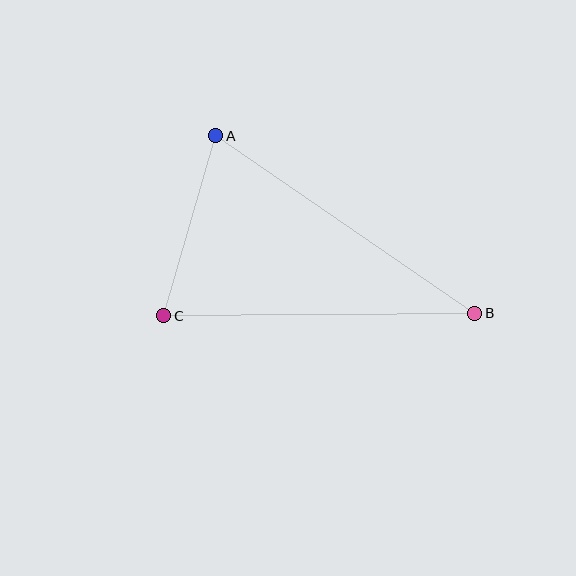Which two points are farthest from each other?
Points A and B are farthest from each other.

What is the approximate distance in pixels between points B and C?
The distance between B and C is approximately 311 pixels.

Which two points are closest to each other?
Points A and C are closest to each other.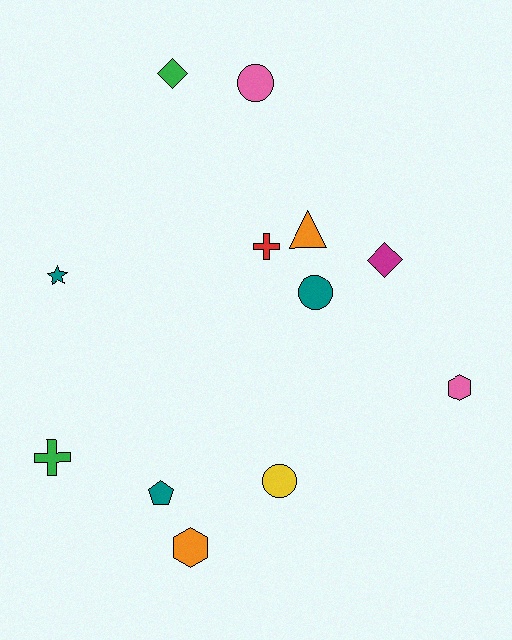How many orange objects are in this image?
There are 2 orange objects.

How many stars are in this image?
There is 1 star.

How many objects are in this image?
There are 12 objects.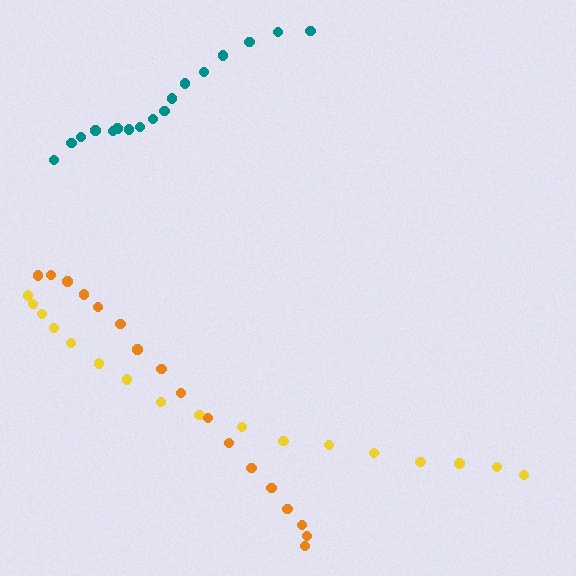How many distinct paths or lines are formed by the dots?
There are 3 distinct paths.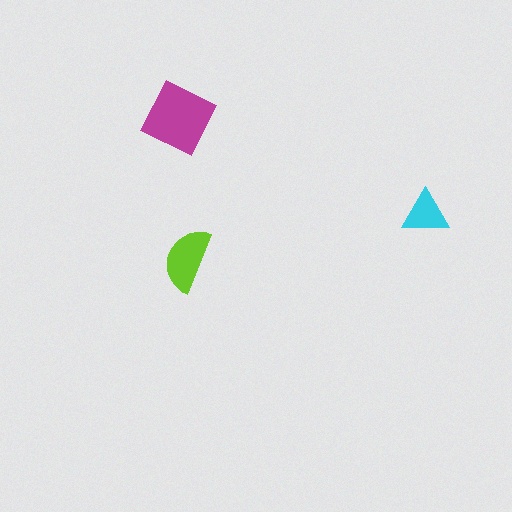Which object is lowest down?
The lime semicircle is bottommost.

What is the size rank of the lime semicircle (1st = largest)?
2nd.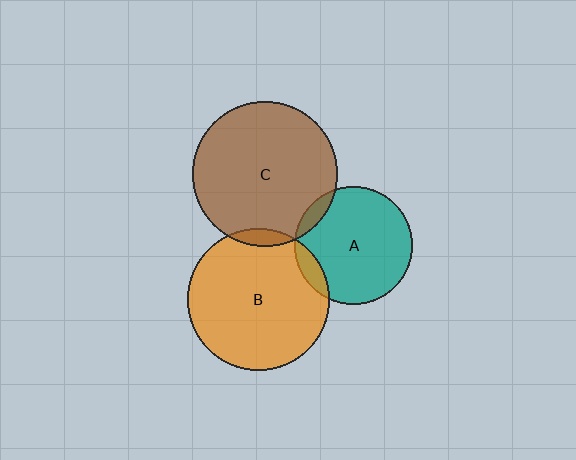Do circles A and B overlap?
Yes.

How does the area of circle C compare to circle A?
Approximately 1.5 times.